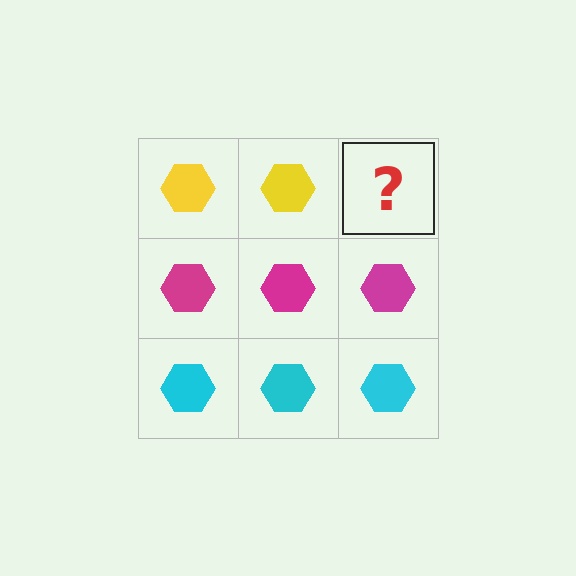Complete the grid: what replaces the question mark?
The question mark should be replaced with a yellow hexagon.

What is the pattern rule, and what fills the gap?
The rule is that each row has a consistent color. The gap should be filled with a yellow hexagon.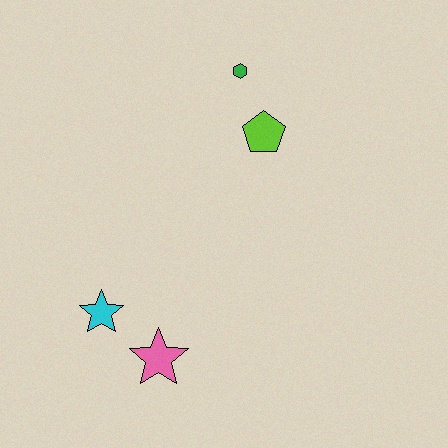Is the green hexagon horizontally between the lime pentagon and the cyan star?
Yes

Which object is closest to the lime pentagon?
The green hexagon is closest to the lime pentagon.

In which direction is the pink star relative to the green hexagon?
The pink star is below the green hexagon.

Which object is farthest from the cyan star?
The green hexagon is farthest from the cyan star.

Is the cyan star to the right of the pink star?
No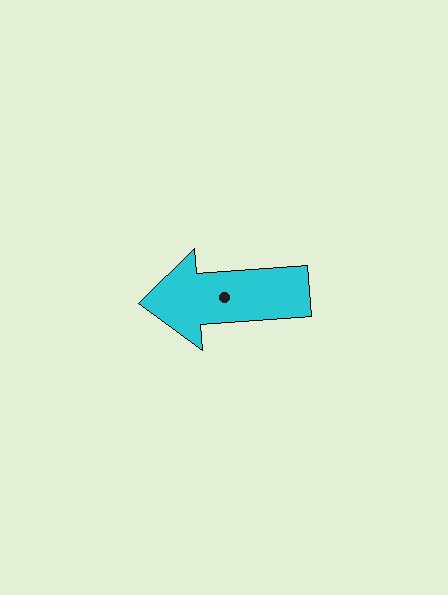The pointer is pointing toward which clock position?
Roughly 9 o'clock.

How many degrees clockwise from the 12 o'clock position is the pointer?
Approximately 266 degrees.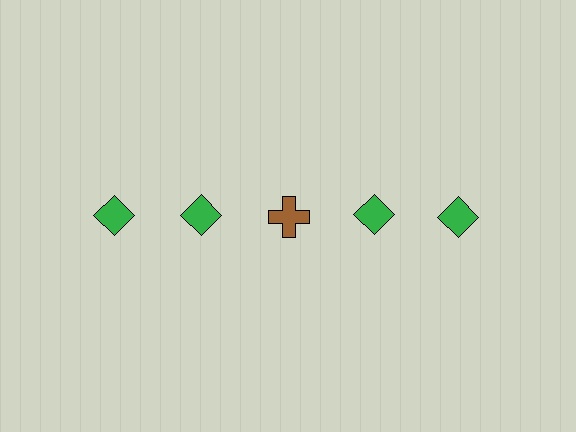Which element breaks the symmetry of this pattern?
The brown cross in the top row, center column breaks the symmetry. All other shapes are green diamonds.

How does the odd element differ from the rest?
It differs in both color (brown instead of green) and shape (cross instead of diamond).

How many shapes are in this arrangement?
There are 5 shapes arranged in a grid pattern.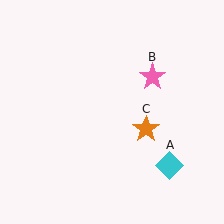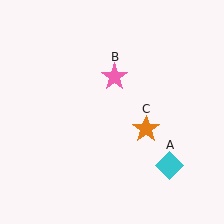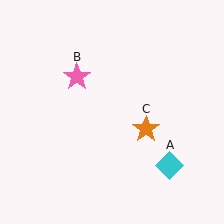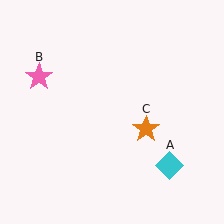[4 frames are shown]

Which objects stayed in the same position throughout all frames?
Cyan diamond (object A) and orange star (object C) remained stationary.